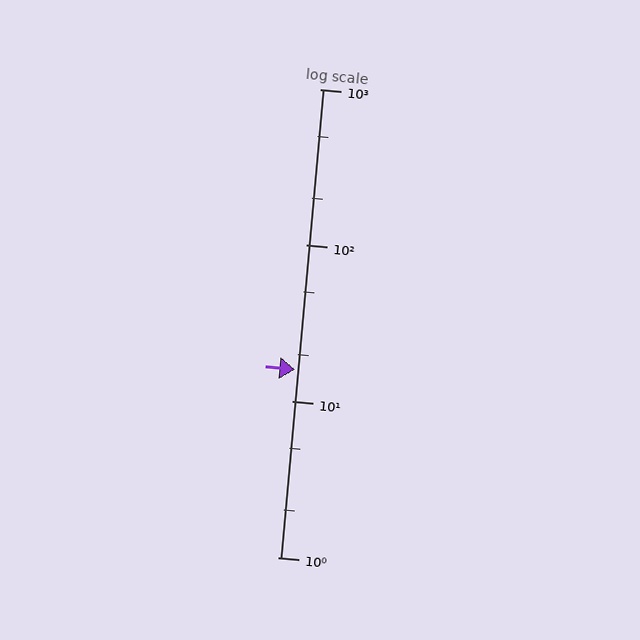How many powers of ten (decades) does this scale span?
The scale spans 3 decades, from 1 to 1000.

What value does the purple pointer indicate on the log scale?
The pointer indicates approximately 16.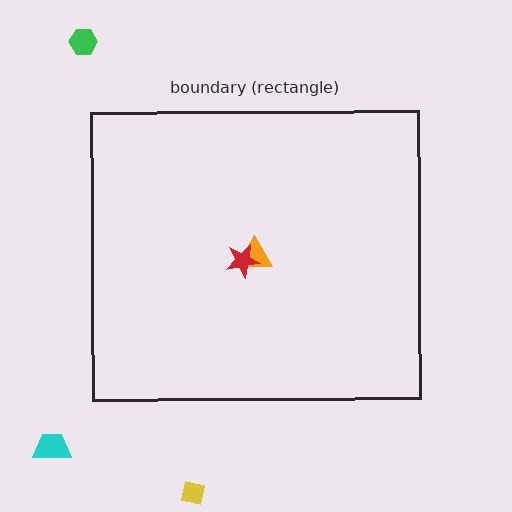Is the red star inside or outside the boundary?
Inside.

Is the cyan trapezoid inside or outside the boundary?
Outside.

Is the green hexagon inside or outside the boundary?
Outside.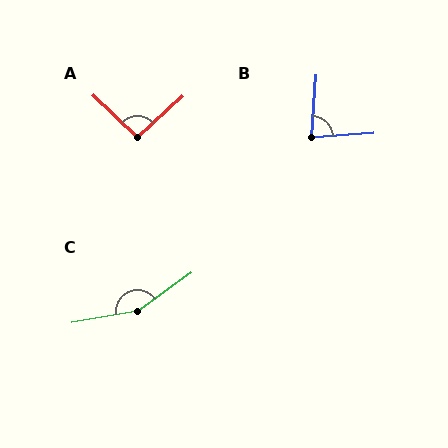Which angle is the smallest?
B, at approximately 82 degrees.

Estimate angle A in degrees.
Approximately 94 degrees.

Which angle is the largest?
C, at approximately 154 degrees.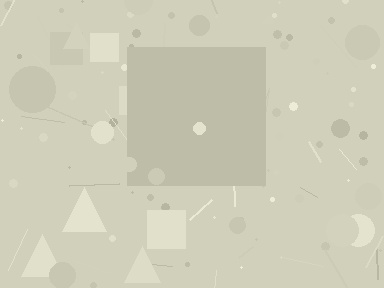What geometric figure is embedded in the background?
A square is embedded in the background.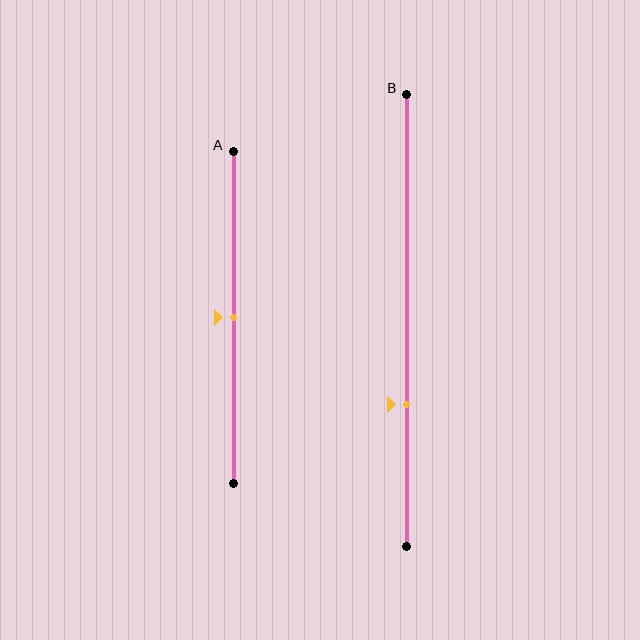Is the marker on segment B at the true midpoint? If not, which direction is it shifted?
No, the marker on segment B is shifted downward by about 19% of the segment length.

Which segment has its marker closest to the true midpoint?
Segment A has its marker closest to the true midpoint.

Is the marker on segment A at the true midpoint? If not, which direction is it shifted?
Yes, the marker on segment A is at the true midpoint.